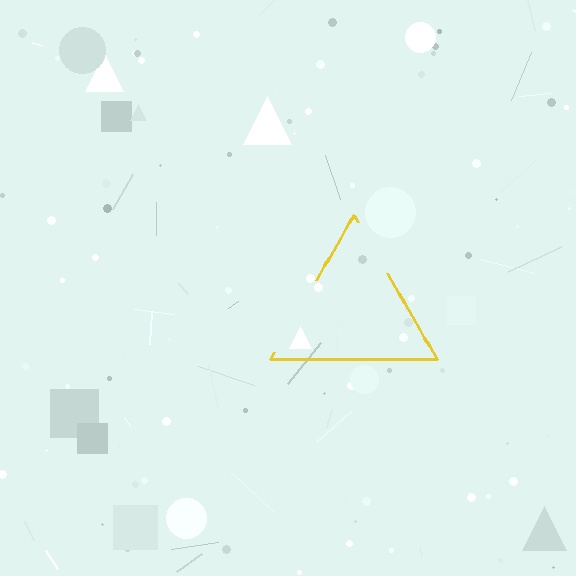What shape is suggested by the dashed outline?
The dashed outline suggests a triangle.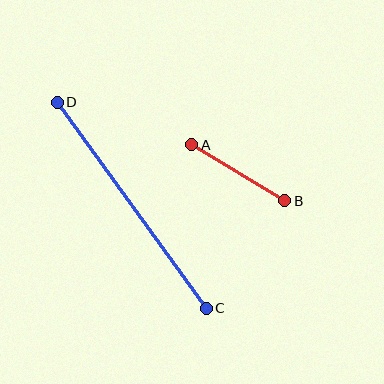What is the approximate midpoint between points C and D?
The midpoint is at approximately (132, 205) pixels.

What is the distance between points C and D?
The distance is approximately 254 pixels.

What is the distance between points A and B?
The distance is approximately 108 pixels.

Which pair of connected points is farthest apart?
Points C and D are farthest apart.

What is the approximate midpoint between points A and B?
The midpoint is at approximately (238, 173) pixels.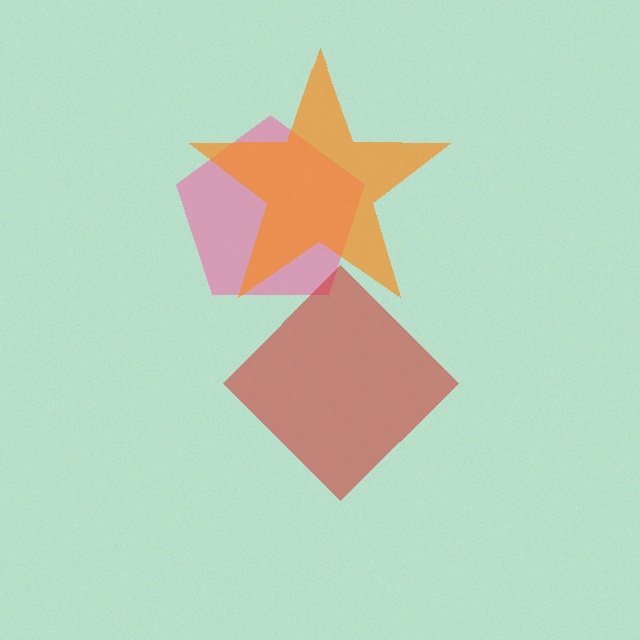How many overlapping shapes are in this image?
There are 3 overlapping shapes in the image.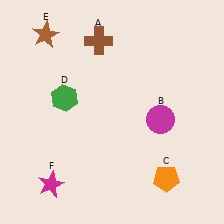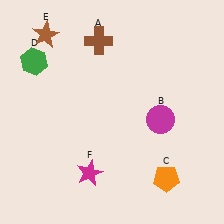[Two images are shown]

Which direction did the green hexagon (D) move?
The green hexagon (D) moved up.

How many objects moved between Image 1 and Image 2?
2 objects moved between the two images.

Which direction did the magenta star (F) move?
The magenta star (F) moved right.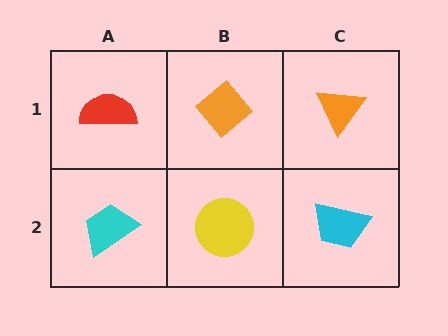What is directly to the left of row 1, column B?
A red semicircle.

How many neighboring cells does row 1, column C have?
2.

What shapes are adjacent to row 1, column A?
A cyan trapezoid (row 2, column A), an orange diamond (row 1, column B).